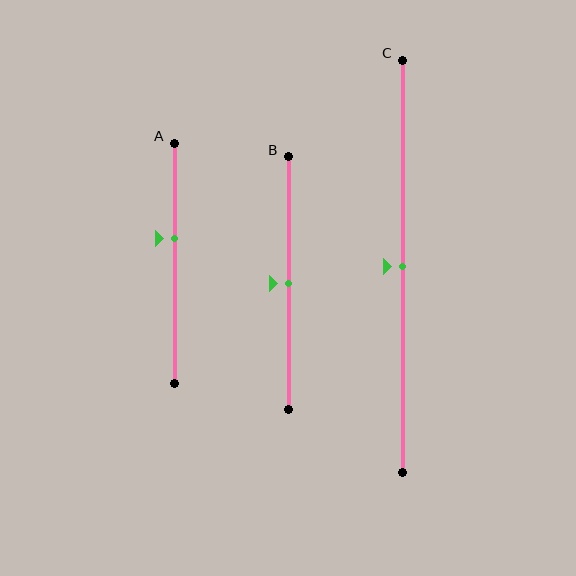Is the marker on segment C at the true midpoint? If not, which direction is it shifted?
Yes, the marker on segment C is at the true midpoint.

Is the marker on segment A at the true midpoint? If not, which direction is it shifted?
No, the marker on segment A is shifted upward by about 10% of the segment length.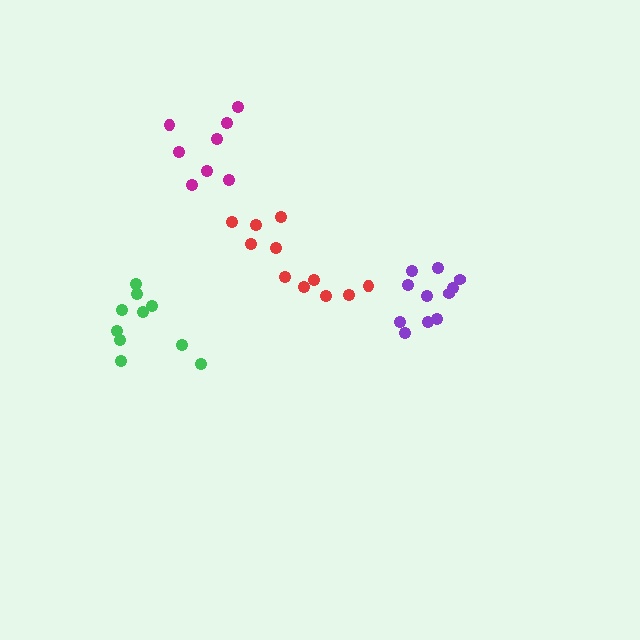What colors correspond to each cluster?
The clusters are colored: green, red, magenta, purple.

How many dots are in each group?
Group 1: 10 dots, Group 2: 11 dots, Group 3: 8 dots, Group 4: 11 dots (40 total).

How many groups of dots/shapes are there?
There are 4 groups.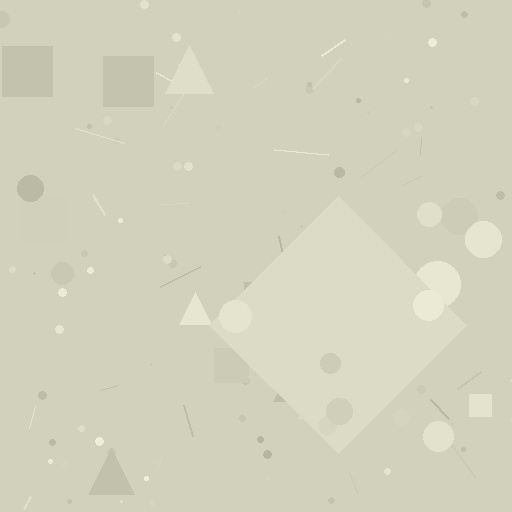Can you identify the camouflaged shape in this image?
The camouflaged shape is a diamond.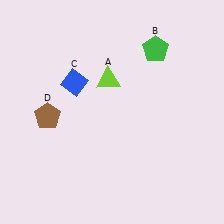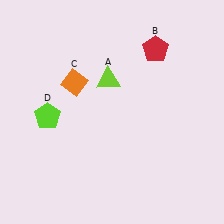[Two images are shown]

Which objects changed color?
B changed from green to red. C changed from blue to orange. D changed from brown to lime.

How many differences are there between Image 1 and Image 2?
There are 3 differences between the two images.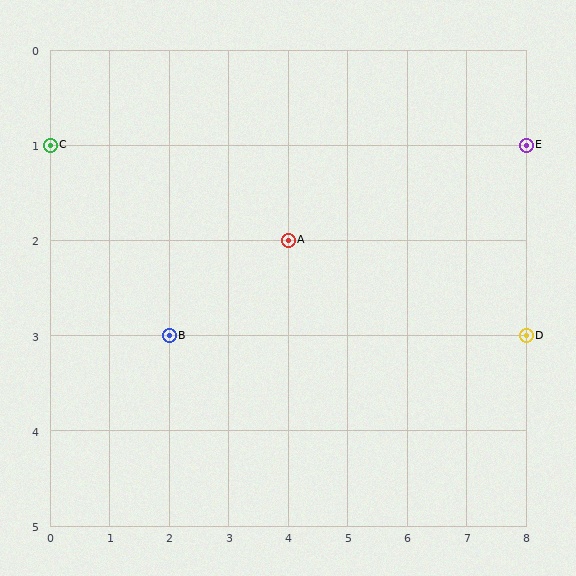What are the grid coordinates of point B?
Point B is at grid coordinates (2, 3).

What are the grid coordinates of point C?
Point C is at grid coordinates (0, 1).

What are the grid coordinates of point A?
Point A is at grid coordinates (4, 2).